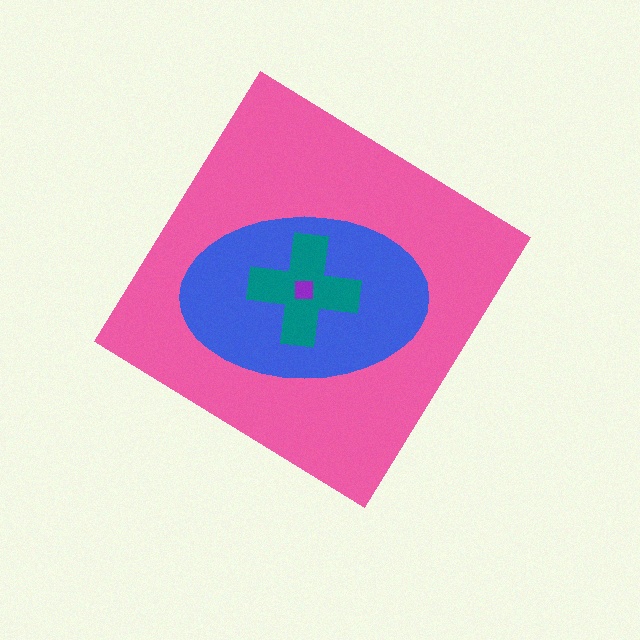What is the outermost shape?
The pink diamond.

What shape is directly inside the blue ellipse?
The teal cross.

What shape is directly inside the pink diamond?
The blue ellipse.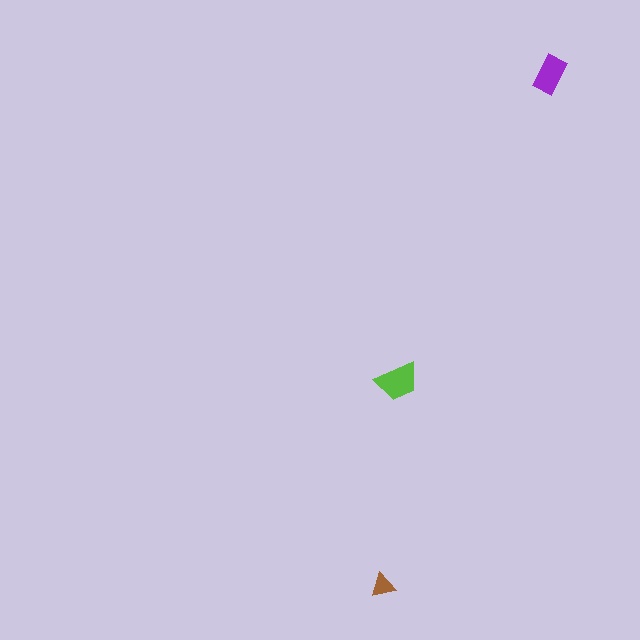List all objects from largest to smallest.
The lime trapezoid, the purple rectangle, the brown triangle.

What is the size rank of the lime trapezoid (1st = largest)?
1st.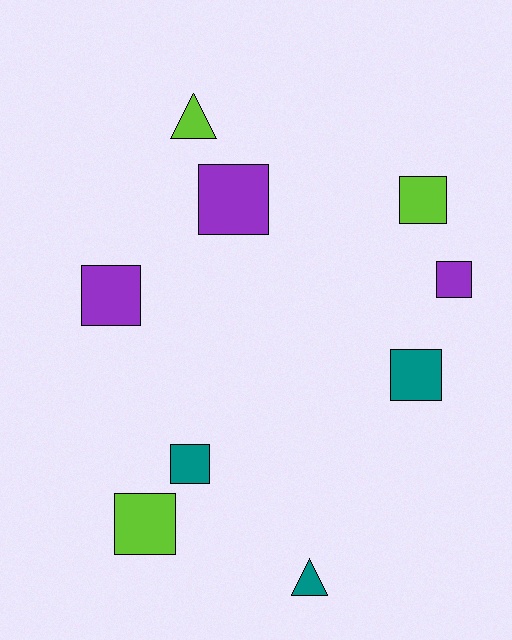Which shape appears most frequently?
Square, with 7 objects.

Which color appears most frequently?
Purple, with 3 objects.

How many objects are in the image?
There are 9 objects.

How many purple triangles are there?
There are no purple triangles.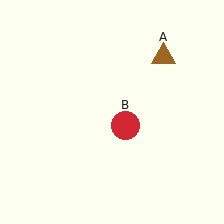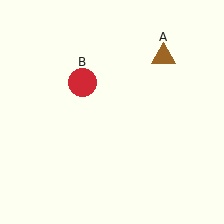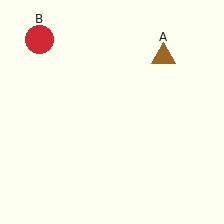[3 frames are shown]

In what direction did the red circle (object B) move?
The red circle (object B) moved up and to the left.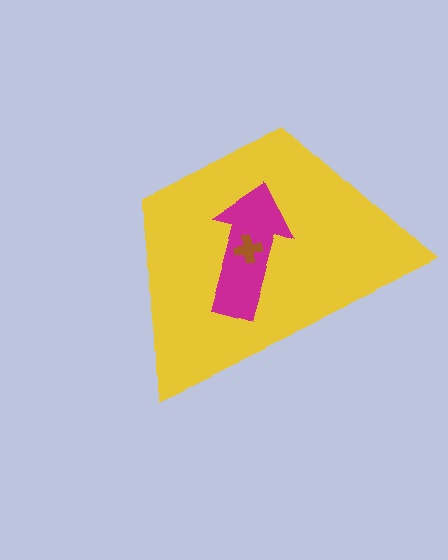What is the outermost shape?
The yellow trapezoid.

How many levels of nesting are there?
3.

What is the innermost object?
The brown cross.